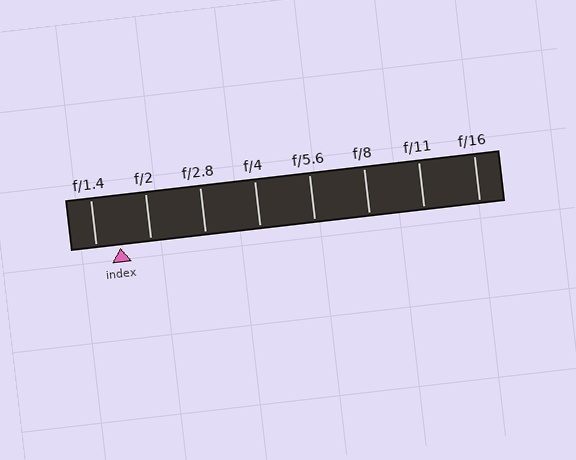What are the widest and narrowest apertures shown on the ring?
The widest aperture shown is f/1.4 and the narrowest is f/16.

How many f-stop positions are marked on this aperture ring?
There are 8 f-stop positions marked.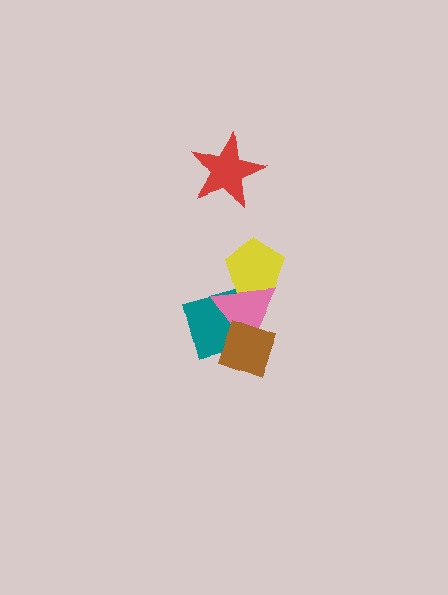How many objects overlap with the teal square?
2 objects overlap with the teal square.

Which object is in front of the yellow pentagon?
The pink triangle is in front of the yellow pentagon.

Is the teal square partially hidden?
Yes, it is partially covered by another shape.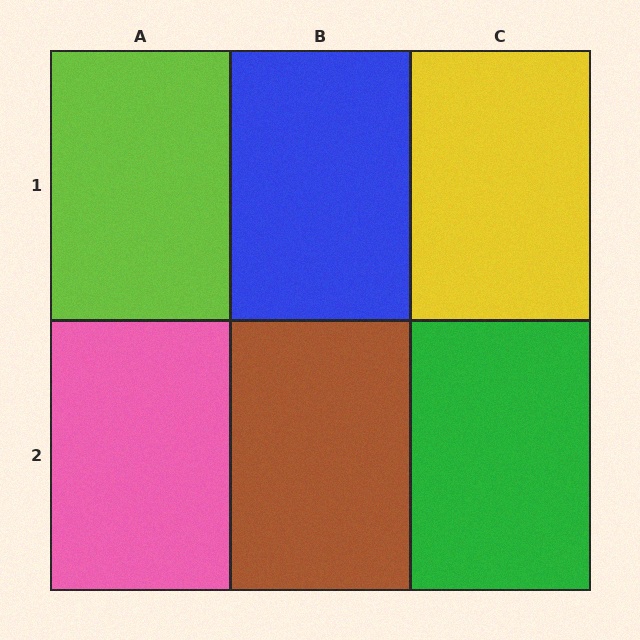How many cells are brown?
1 cell is brown.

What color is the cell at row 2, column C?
Green.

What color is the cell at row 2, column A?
Pink.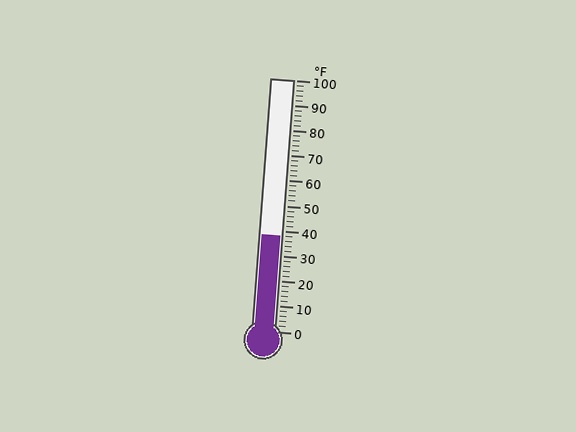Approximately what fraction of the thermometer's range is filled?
The thermometer is filled to approximately 40% of its range.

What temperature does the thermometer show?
The thermometer shows approximately 38°F.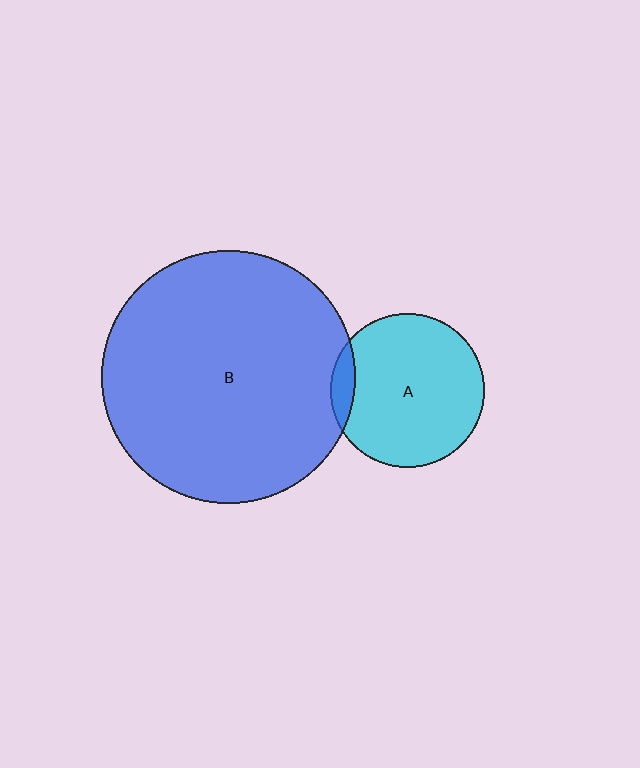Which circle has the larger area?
Circle B (blue).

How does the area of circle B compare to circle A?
Approximately 2.7 times.